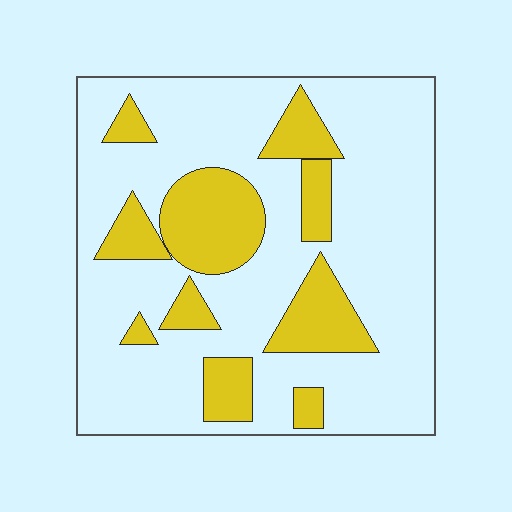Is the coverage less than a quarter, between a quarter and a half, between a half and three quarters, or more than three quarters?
Less than a quarter.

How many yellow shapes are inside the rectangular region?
10.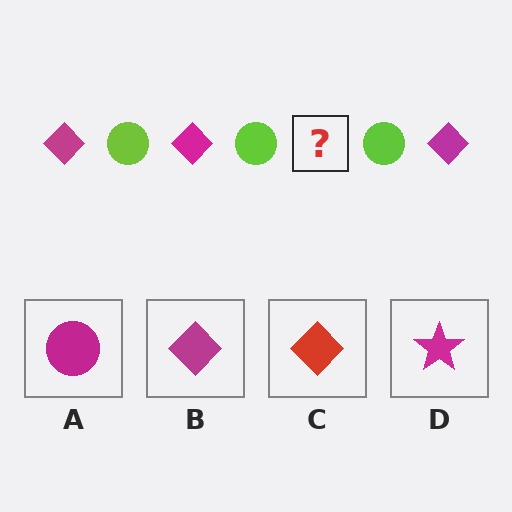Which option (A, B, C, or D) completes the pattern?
B.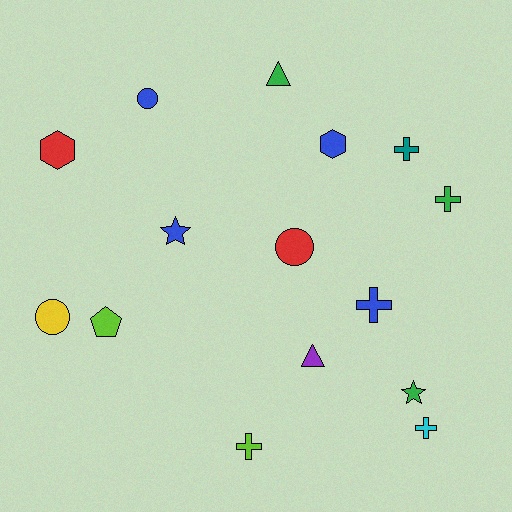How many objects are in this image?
There are 15 objects.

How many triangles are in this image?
There are 2 triangles.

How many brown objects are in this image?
There are no brown objects.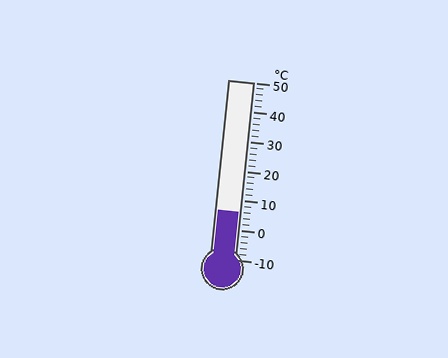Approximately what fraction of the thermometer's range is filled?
The thermometer is filled to approximately 25% of its range.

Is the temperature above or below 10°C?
The temperature is below 10°C.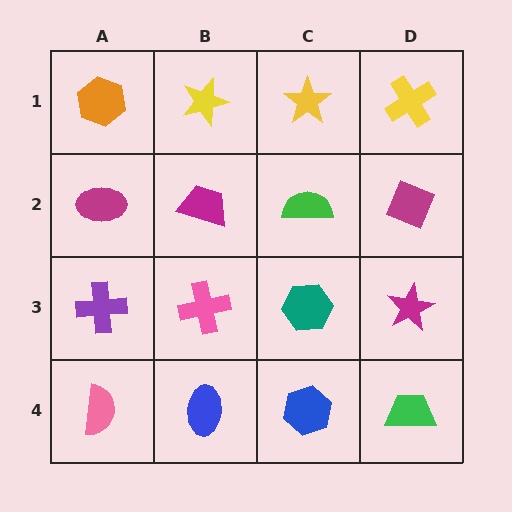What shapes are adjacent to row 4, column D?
A magenta star (row 3, column D), a blue hexagon (row 4, column C).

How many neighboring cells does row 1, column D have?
2.